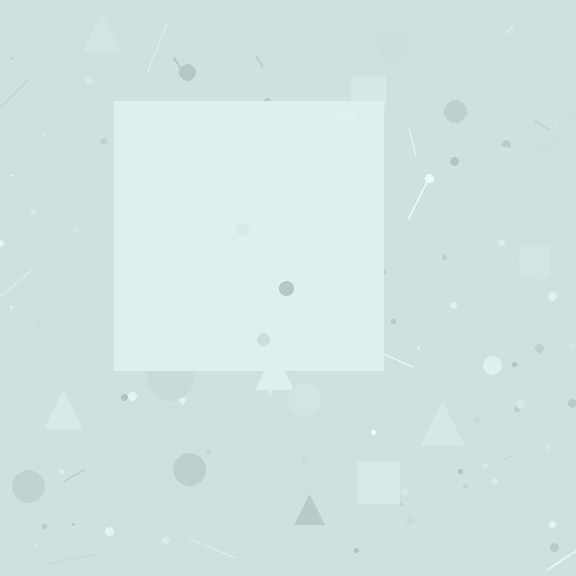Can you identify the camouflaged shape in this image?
The camouflaged shape is a square.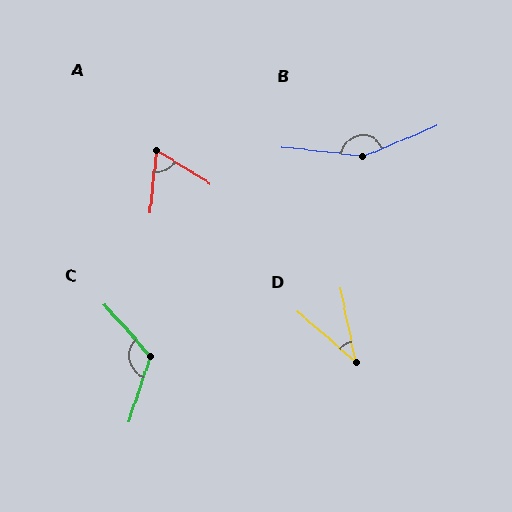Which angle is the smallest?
D, at approximately 38 degrees.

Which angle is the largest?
B, at approximately 151 degrees.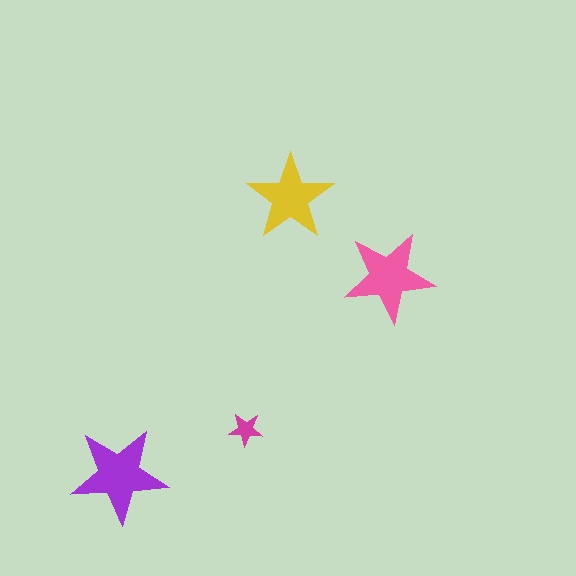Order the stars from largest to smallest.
the purple one, the pink one, the yellow one, the magenta one.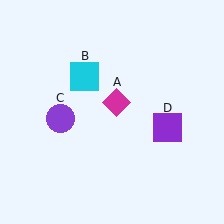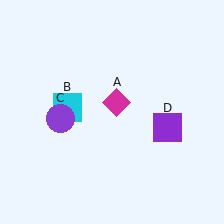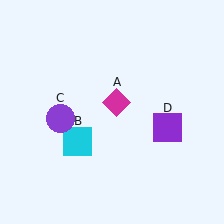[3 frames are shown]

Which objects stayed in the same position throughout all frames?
Magenta diamond (object A) and purple circle (object C) and purple square (object D) remained stationary.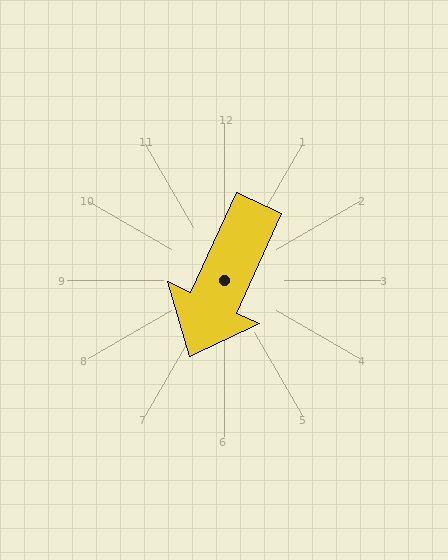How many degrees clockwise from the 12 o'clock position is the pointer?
Approximately 205 degrees.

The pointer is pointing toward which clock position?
Roughly 7 o'clock.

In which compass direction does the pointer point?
Southwest.